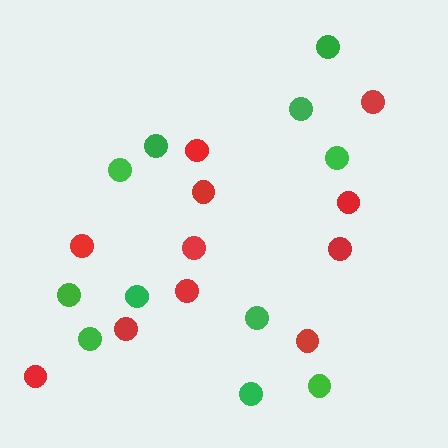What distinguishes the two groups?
There are 2 groups: one group of green circles (11) and one group of red circles (11).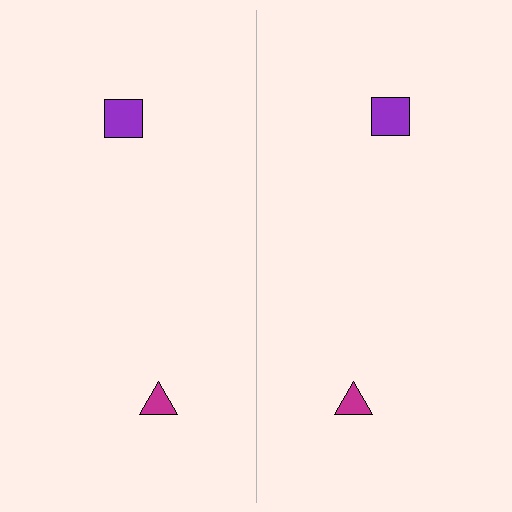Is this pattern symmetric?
Yes, this pattern has bilateral (reflection) symmetry.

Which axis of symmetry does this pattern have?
The pattern has a vertical axis of symmetry running through the center of the image.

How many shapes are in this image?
There are 4 shapes in this image.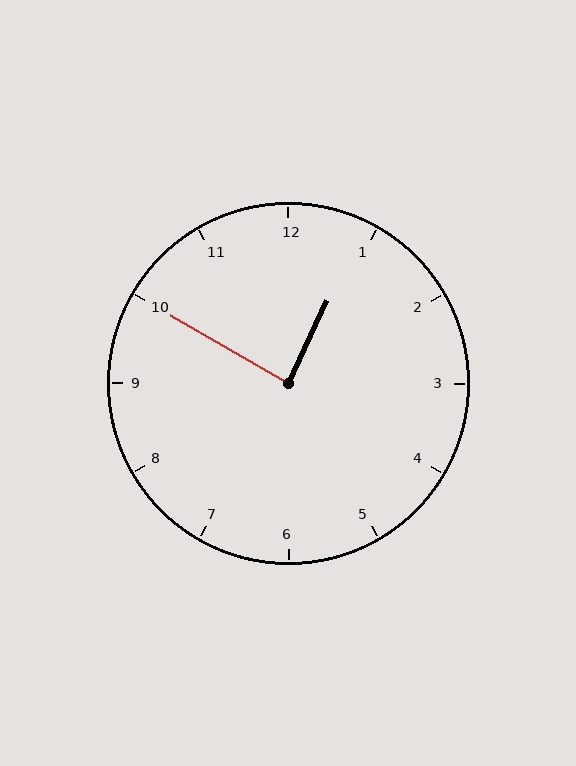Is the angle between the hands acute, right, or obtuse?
It is right.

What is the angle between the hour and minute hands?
Approximately 85 degrees.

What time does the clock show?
12:50.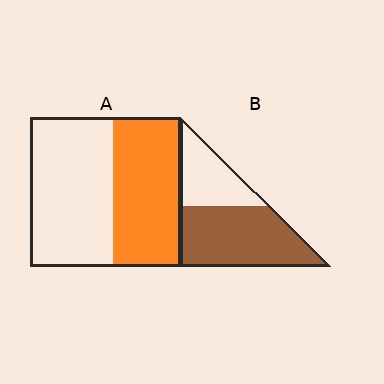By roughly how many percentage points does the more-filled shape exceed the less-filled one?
By roughly 20 percentage points (B over A).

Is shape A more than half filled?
No.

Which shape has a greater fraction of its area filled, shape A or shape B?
Shape B.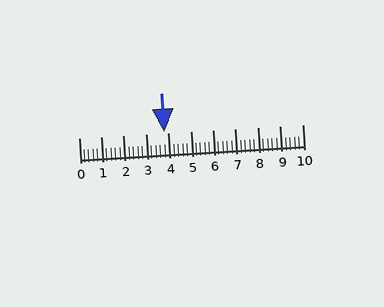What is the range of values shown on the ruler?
The ruler shows values from 0 to 10.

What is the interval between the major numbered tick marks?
The major tick marks are spaced 1 units apart.